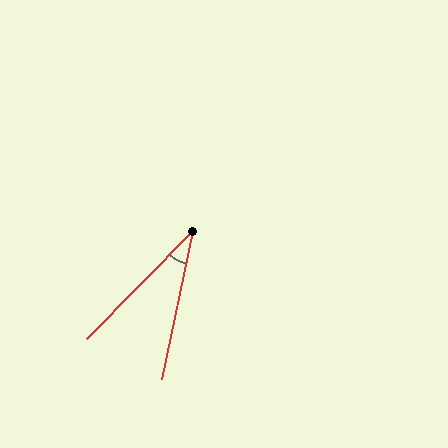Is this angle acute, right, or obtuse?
It is acute.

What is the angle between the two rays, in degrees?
Approximately 33 degrees.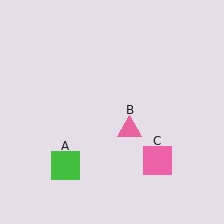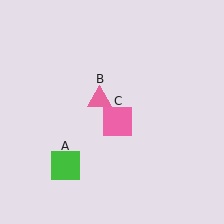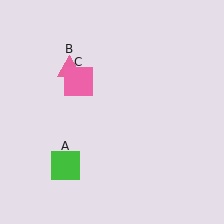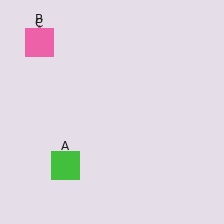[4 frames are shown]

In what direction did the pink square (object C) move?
The pink square (object C) moved up and to the left.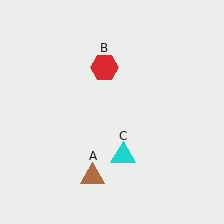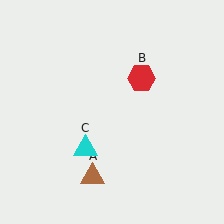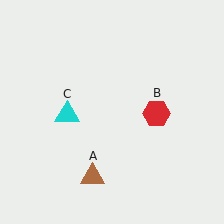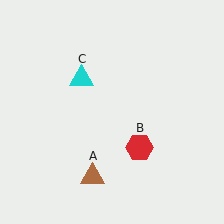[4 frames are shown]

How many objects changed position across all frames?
2 objects changed position: red hexagon (object B), cyan triangle (object C).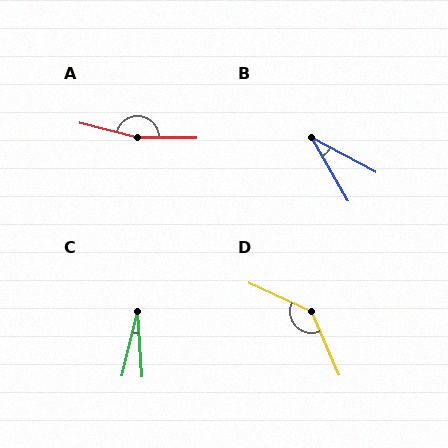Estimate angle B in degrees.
Approximately 31 degrees.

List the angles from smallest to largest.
C (17°), B (31°), D (138°), A (167°).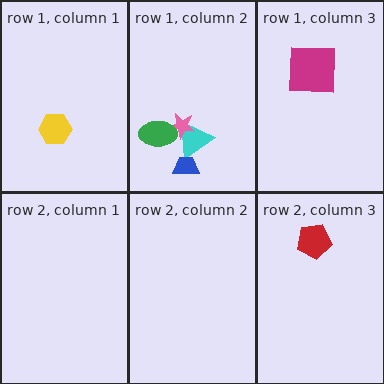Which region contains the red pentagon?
The row 2, column 3 region.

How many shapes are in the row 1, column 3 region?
1.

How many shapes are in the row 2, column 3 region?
1.